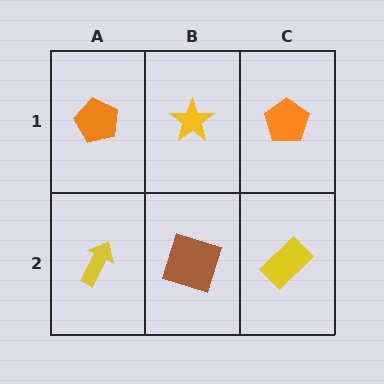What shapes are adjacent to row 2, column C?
An orange pentagon (row 1, column C), a brown square (row 2, column B).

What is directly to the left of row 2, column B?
A yellow arrow.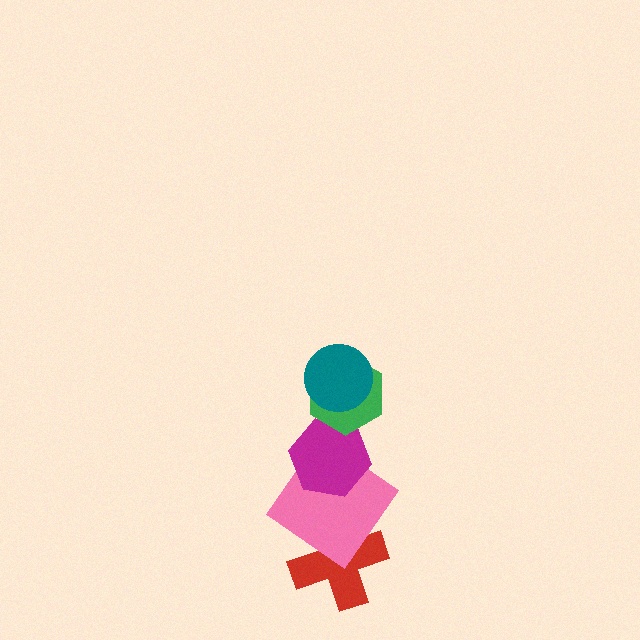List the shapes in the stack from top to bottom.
From top to bottom: the teal circle, the green hexagon, the magenta hexagon, the pink diamond, the red cross.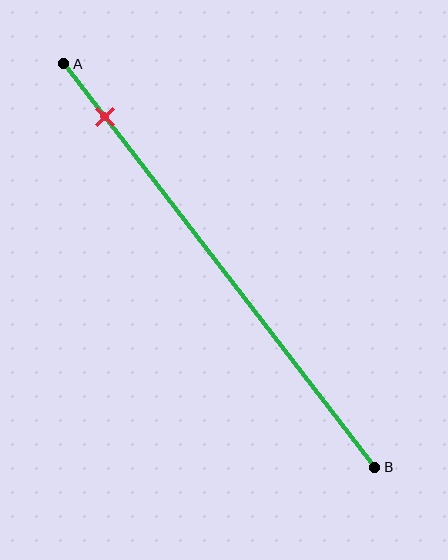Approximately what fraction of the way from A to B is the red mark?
The red mark is approximately 15% of the way from A to B.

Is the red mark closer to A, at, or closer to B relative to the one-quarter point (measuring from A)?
The red mark is closer to point A than the one-quarter point of segment AB.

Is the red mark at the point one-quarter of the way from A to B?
No, the mark is at about 15% from A, not at the 25% one-quarter point.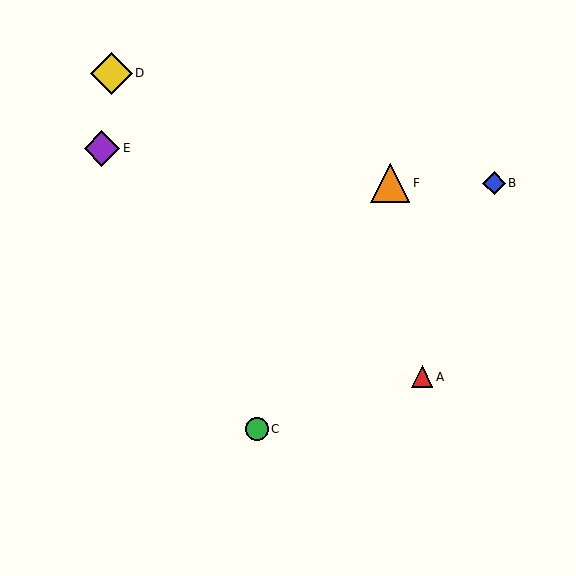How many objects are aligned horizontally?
2 objects (B, F) are aligned horizontally.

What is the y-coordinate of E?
Object E is at y≈148.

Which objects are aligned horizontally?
Objects B, F are aligned horizontally.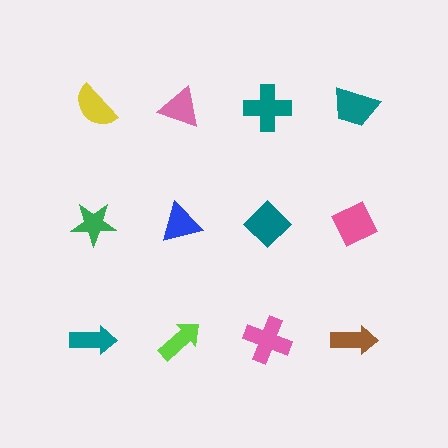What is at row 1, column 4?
A teal trapezoid.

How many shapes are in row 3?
4 shapes.